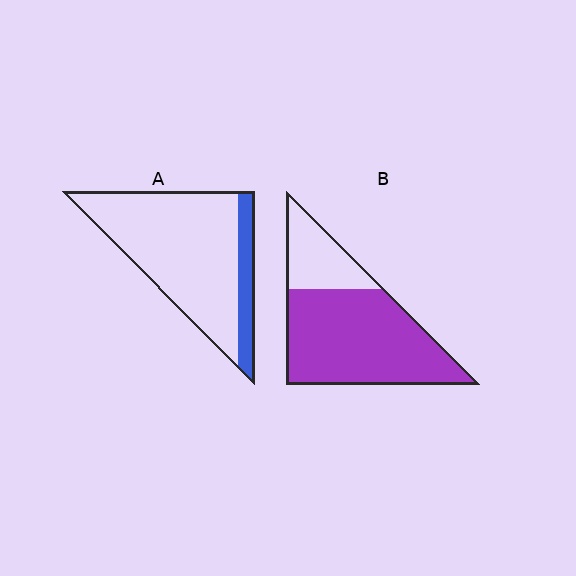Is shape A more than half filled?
No.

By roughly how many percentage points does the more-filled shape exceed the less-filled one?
By roughly 60 percentage points (B over A).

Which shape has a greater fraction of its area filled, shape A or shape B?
Shape B.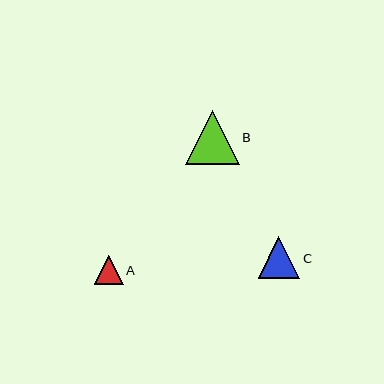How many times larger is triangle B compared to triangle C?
Triangle B is approximately 1.3 times the size of triangle C.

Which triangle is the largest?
Triangle B is the largest with a size of approximately 54 pixels.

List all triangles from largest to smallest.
From largest to smallest: B, C, A.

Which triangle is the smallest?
Triangle A is the smallest with a size of approximately 29 pixels.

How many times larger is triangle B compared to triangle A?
Triangle B is approximately 1.9 times the size of triangle A.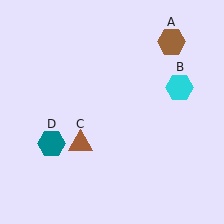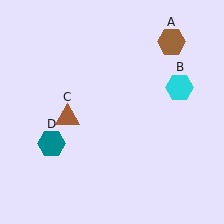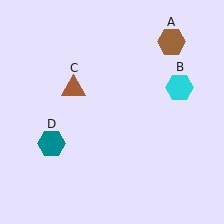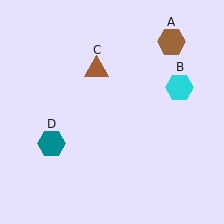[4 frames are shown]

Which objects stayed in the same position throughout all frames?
Brown hexagon (object A) and cyan hexagon (object B) and teal hexagon (object D) remained stationary.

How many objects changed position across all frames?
1 object changed position: brown triangle (object C).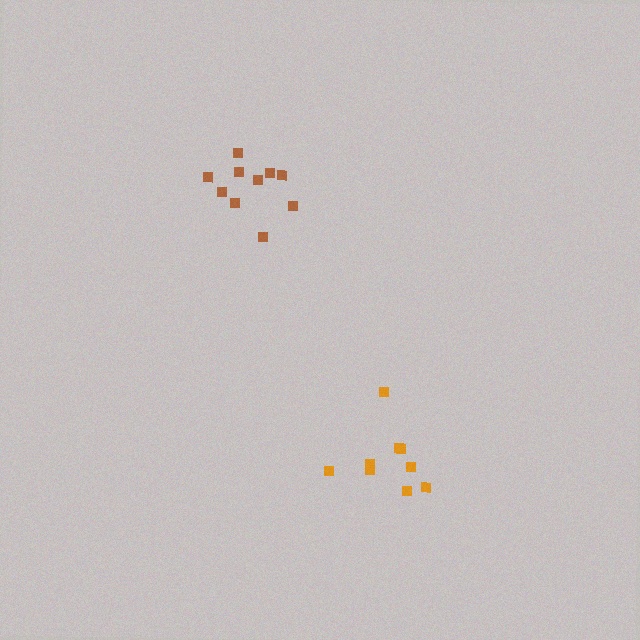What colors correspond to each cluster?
The clusters are colored: orange, brown.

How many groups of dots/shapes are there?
There are 2 groups.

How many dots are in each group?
Group 1: 9 dots, Group 2: 10 dots (19 total).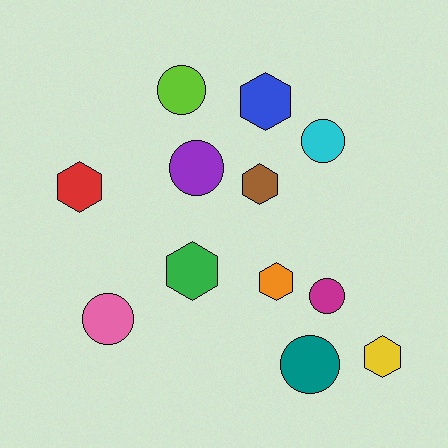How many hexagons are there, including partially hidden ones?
There are 6 hexagons.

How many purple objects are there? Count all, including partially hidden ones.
There is 1 purple object.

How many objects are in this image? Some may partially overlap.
There are 12 objects.